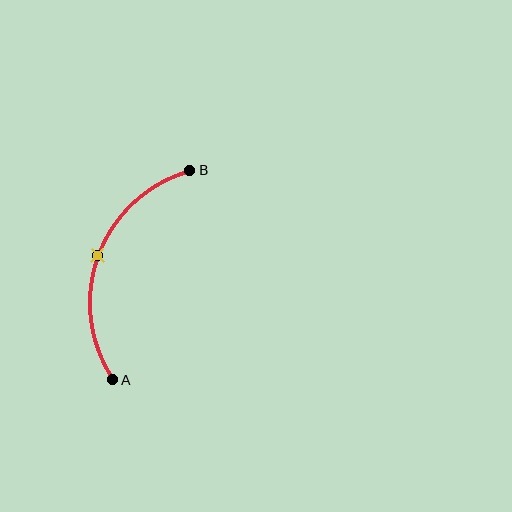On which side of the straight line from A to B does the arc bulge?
The arc bulges to the left of the straight line connecting A and B.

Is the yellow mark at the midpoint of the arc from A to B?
Yes. The yellow mark lies on the arc at equal arc-length from both A and B — it is the arc midpoint.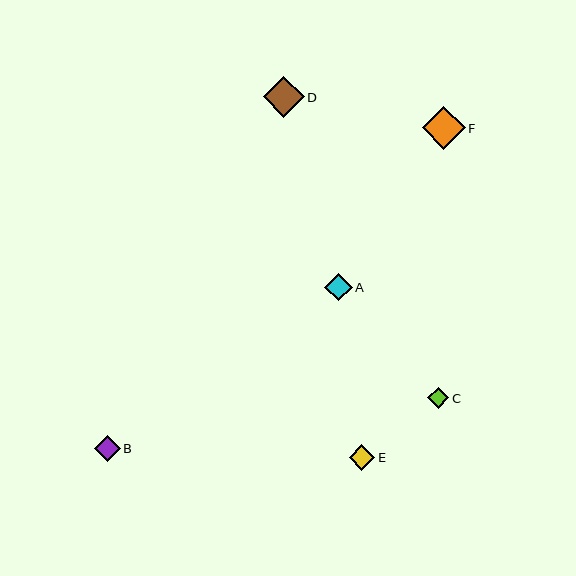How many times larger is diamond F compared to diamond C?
Diamond F is approximately 2.0 times the size of diamond C.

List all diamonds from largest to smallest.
From largest to smallest: F, D, A, E, B, C.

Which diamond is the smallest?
Diamond C is the smallest with a size of approximately 21 pixels.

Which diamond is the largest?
Diamond F is the largest with a size of approximately 43 pixels.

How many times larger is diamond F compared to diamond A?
Diamond F is approximately 1.6 times the size of diamond A.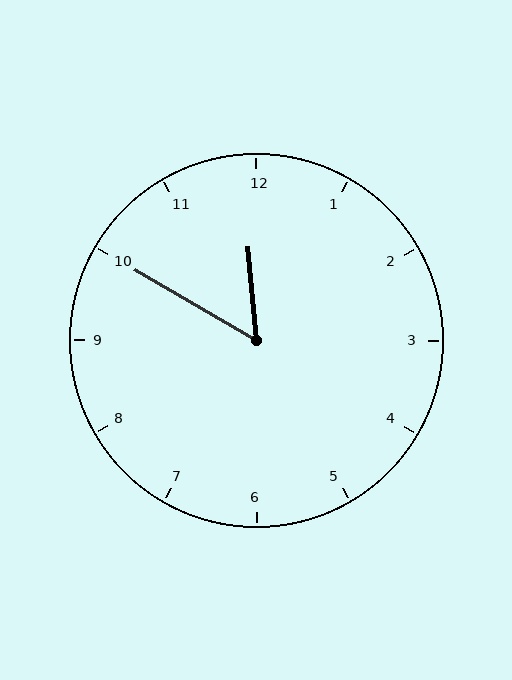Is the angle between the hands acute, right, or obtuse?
It is acute.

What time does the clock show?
11:50.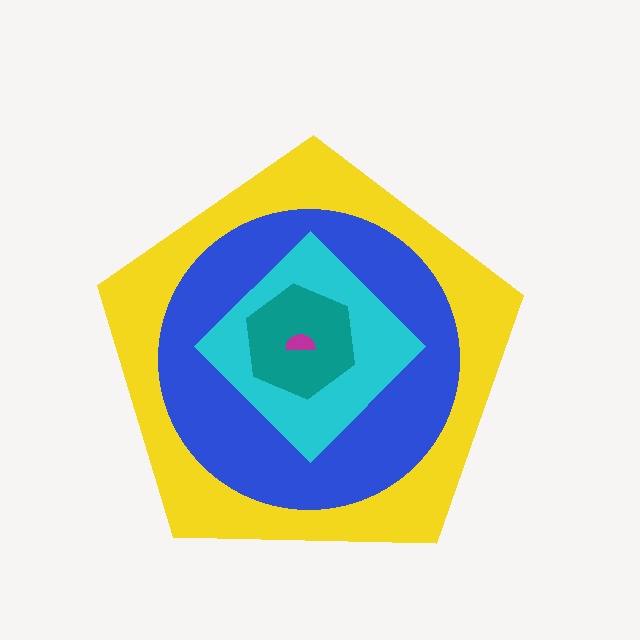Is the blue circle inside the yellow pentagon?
Yes.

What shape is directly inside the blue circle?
The cyan diamond.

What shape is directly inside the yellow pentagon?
The blue circle.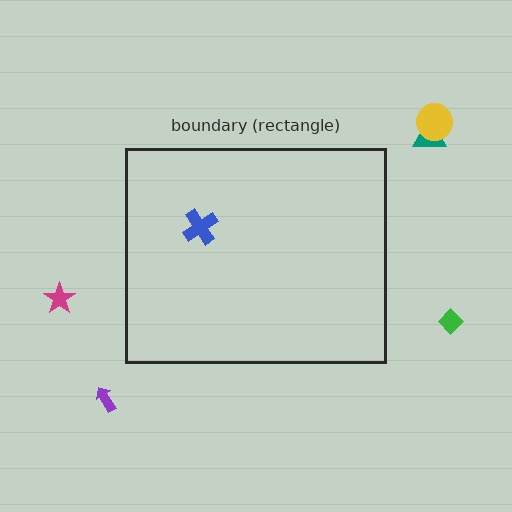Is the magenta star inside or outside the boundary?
Outside.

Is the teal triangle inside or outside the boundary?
Outside.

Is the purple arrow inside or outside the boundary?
Outside.